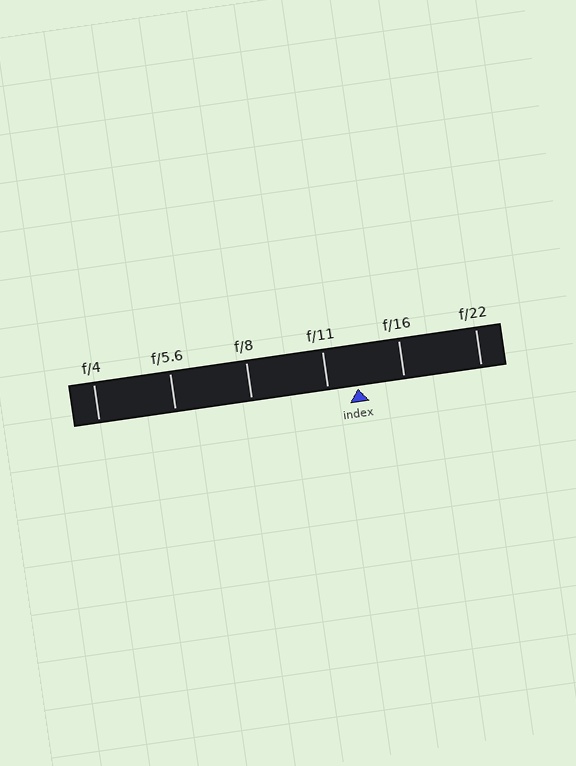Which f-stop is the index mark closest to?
The index mark is closest to f/11.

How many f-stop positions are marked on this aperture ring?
There are 6 f-stop positions marked.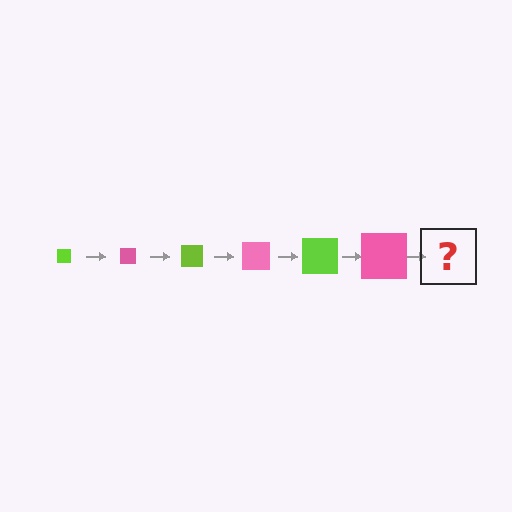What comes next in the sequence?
The next element should be a lime square, larger than the previous one.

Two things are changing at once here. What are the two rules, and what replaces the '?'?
The two rules are that the square grows larger each step and the color cycles through lime and pink. The '?' should be a lime square, larger than the previous one.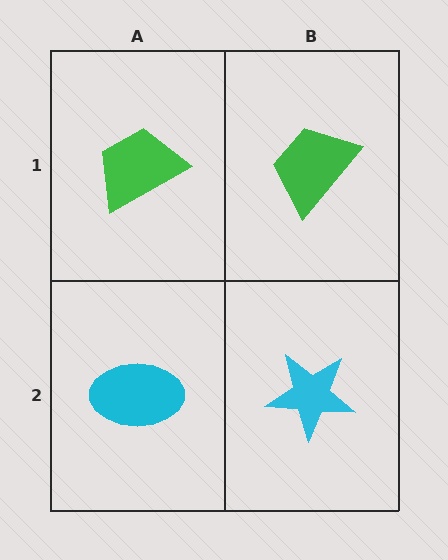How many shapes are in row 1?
2 shapes.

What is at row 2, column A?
A cyan ellipse.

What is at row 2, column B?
A cyan star.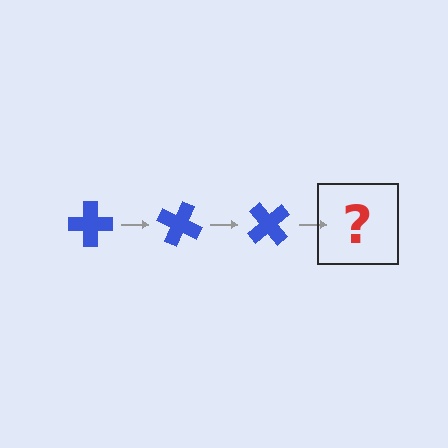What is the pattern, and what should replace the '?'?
The pattern is that the cross rotates 25 degrees each step. The '?' should be a blue cross rotated 75 degrees.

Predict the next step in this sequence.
The next step is a blue cross rotated 75 degrees.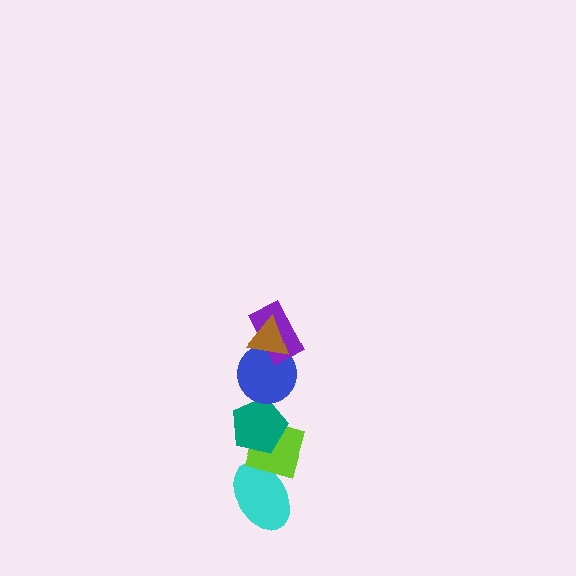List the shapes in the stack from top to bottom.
From top to bottom: the brown triangle, the purple rectangle, the blue circle, the teal pentagon, the lime diamond, the cyan ellipse.